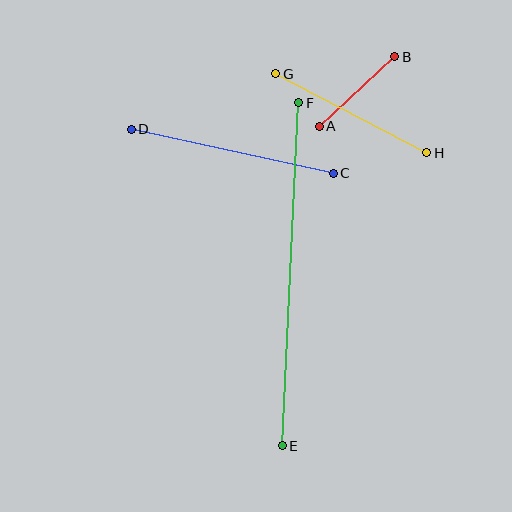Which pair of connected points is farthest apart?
Points E and F are farthest apart.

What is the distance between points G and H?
The distance is approximately 170 pixels.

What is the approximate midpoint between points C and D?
The midpoint is at approximately (232, 151) pixels.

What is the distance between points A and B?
The distance is approximately 103 pixels.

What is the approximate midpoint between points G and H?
The midpoint is at approximately (351, 113) pixels.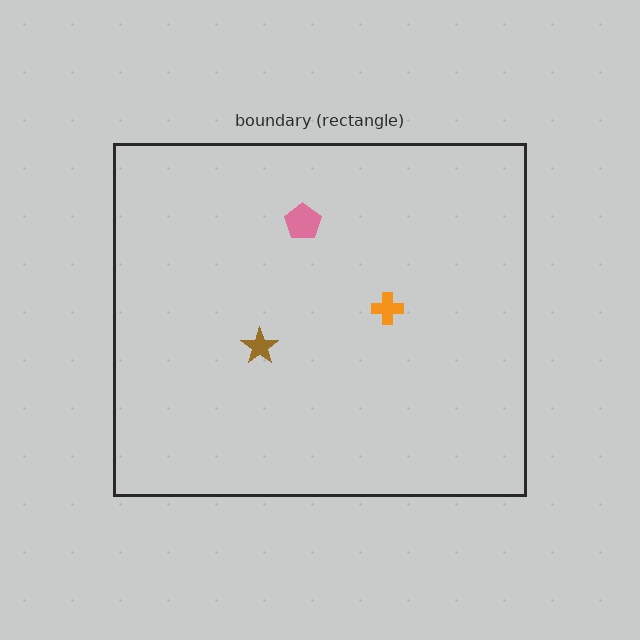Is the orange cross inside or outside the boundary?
Inside.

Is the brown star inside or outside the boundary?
Inside.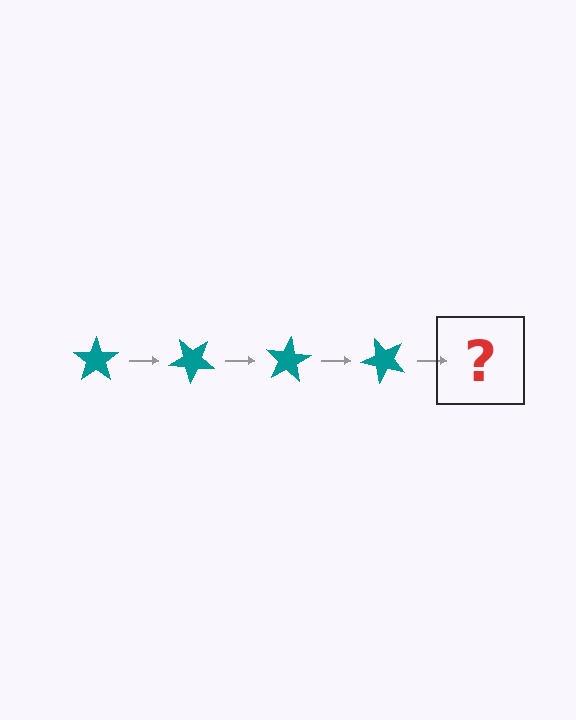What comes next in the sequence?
The next element should be a teal star rotated 160 degrees.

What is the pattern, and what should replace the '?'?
The pattern is that the star rotates 40 degrees each step. The '?' should be a teal star rotated 160 degrees.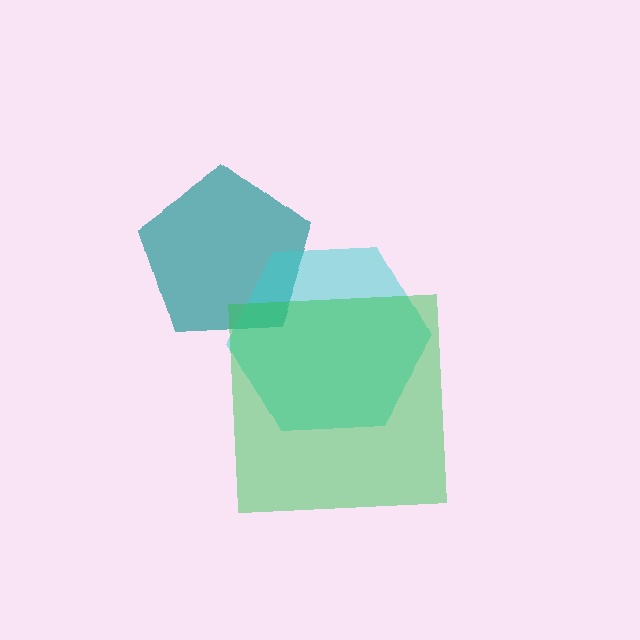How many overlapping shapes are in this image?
There are 3 overlapping shapes in the image.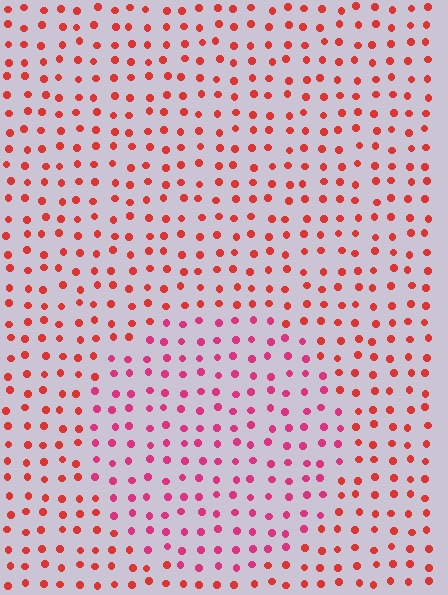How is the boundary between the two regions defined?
The boundary is defined purely by a slight shift in hue (about 29 degrees). Spacing, size, and orientation are identical on both sides.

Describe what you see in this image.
The image is filled with small red elements in a uniform arrangement. A circle-shaped region is visible where the elements are tinted to a slightly different hue, forming a subtle color boundary.